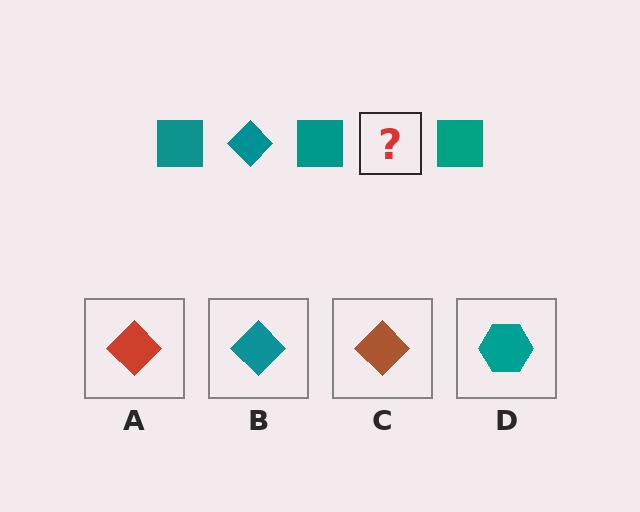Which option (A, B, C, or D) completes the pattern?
B.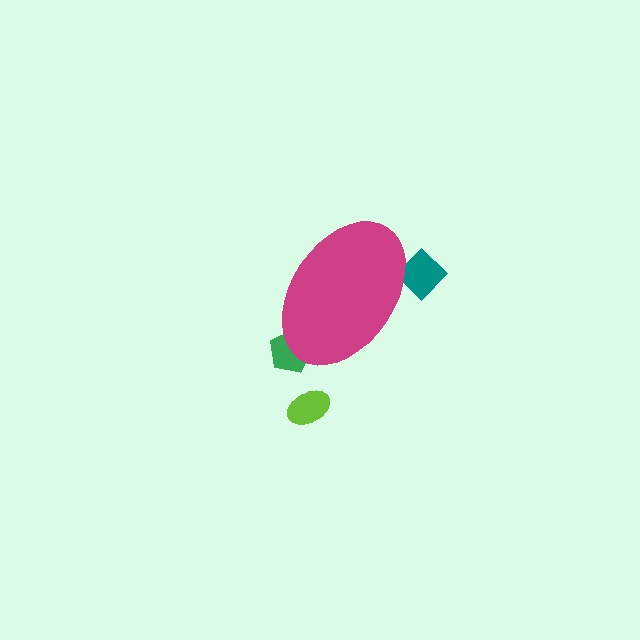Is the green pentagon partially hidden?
Yes, the green pentagon is partially hidden behind the magenta ellipse.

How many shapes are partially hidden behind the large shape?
2 shapes are partially hidden.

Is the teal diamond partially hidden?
Yes, the teal diamond is partially hidden behind the magenta ellipse.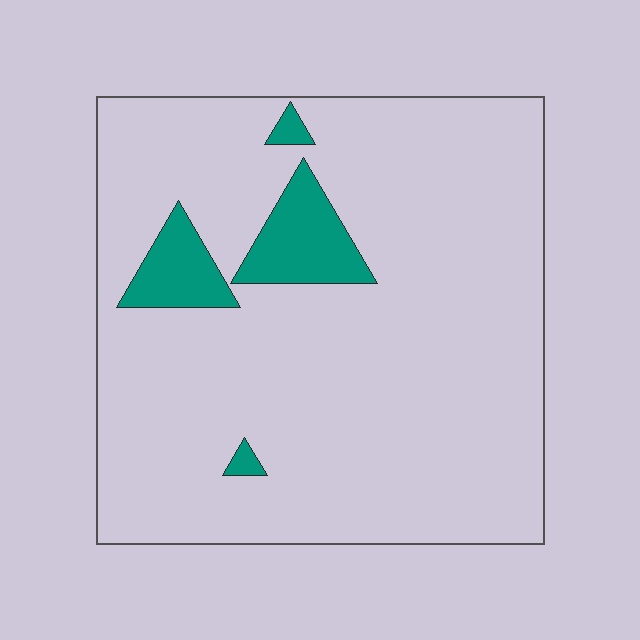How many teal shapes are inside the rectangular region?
4.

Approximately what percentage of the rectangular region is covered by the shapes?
Approximately 10%.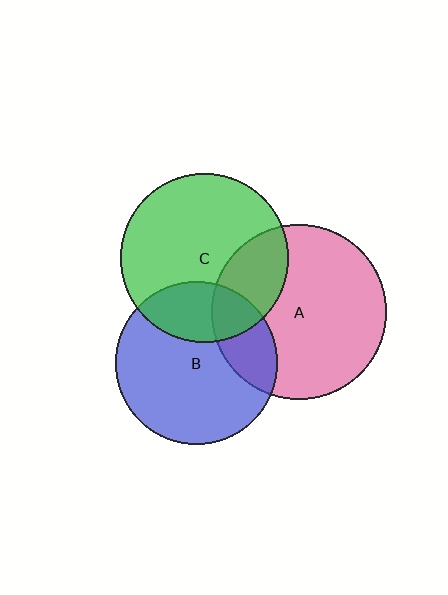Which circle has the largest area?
Circle A (pink).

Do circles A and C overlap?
Yes.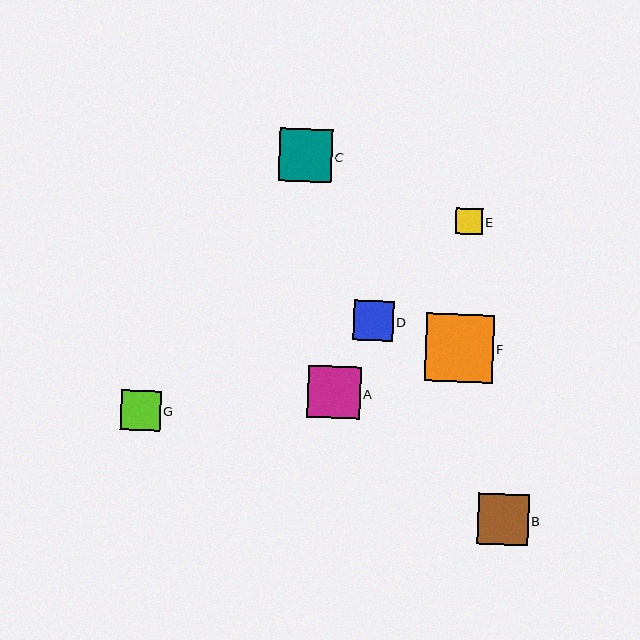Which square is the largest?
Square F is the largest with a size of approximately 68 pixels.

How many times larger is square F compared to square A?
Square F is approximately 1.3 times the size of square A.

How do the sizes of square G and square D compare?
Square G and square D are approximately the same size.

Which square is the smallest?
Square E is the smallest with a size of approximately 27 pixels.